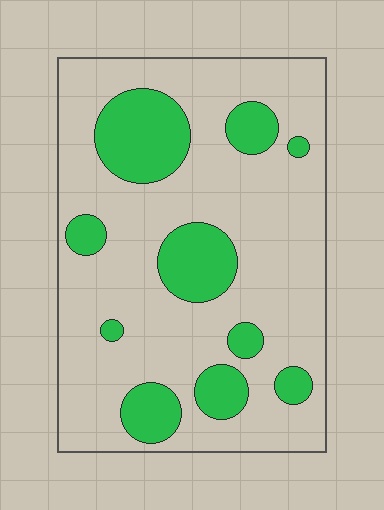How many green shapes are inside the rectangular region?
10.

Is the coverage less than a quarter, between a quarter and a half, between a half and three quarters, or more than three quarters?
Less than a quarter.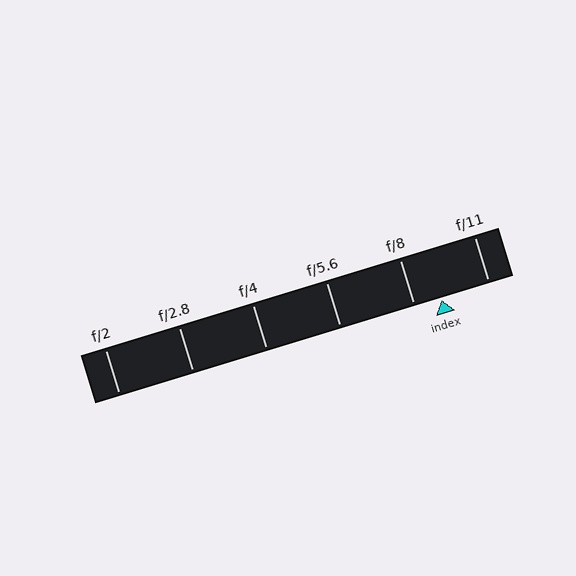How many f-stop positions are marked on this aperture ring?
There are 6 f-stop positions marked.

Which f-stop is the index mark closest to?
The index mark is closest to f/8.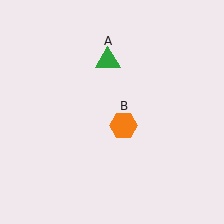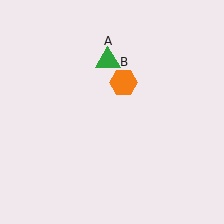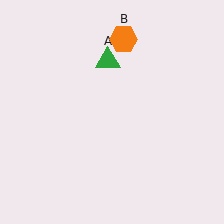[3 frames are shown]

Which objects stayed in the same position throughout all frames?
Green triangle (object A) remained stationary.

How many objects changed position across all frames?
1 object changed position: orange hexagon (object B).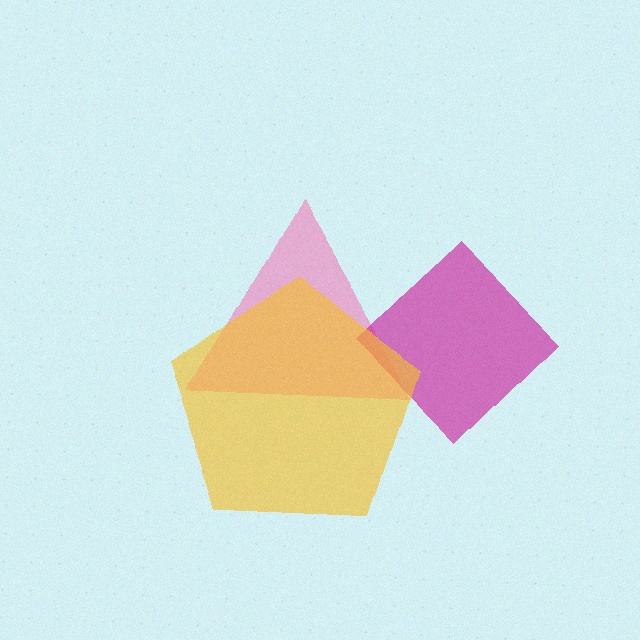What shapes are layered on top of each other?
The layered shapes are: a pink triangle, a magenta diamond, a yellow pentagon.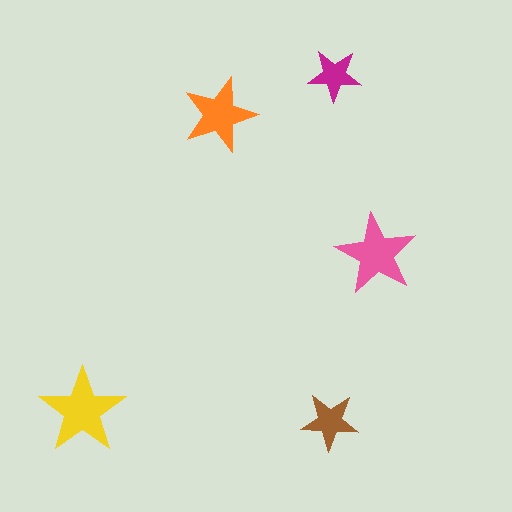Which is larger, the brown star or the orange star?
The orange one.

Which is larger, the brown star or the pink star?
The pink one.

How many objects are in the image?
There are 5 objects in the image.